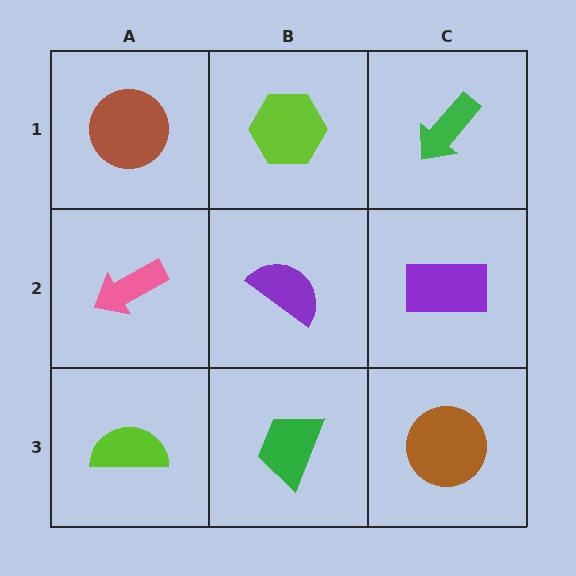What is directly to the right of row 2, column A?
A purple semicircle.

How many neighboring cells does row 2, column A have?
3.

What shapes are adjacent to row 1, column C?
A purple rectangle (row 2, column C), a lime hexagon (row 1, column B).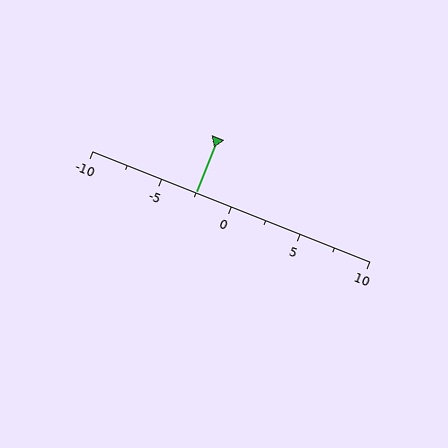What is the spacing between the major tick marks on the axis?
The major ticks are spaced 5 apart.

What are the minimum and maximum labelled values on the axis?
The axis runs from -10 to 10.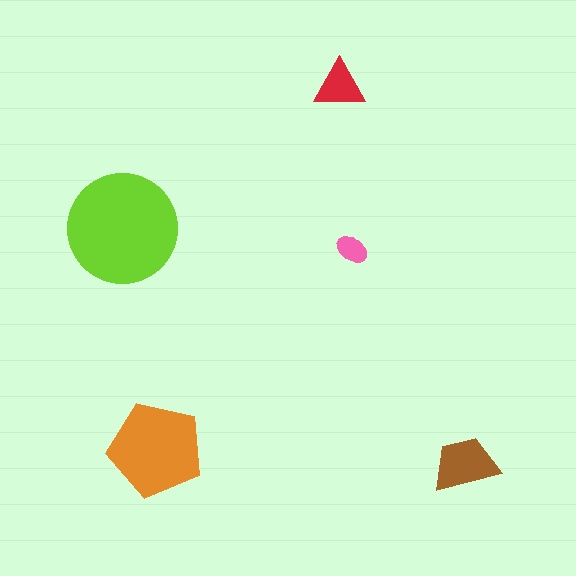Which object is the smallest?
The pink ellipse.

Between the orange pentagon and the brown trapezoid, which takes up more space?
The orange pentagon.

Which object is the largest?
The lime circle.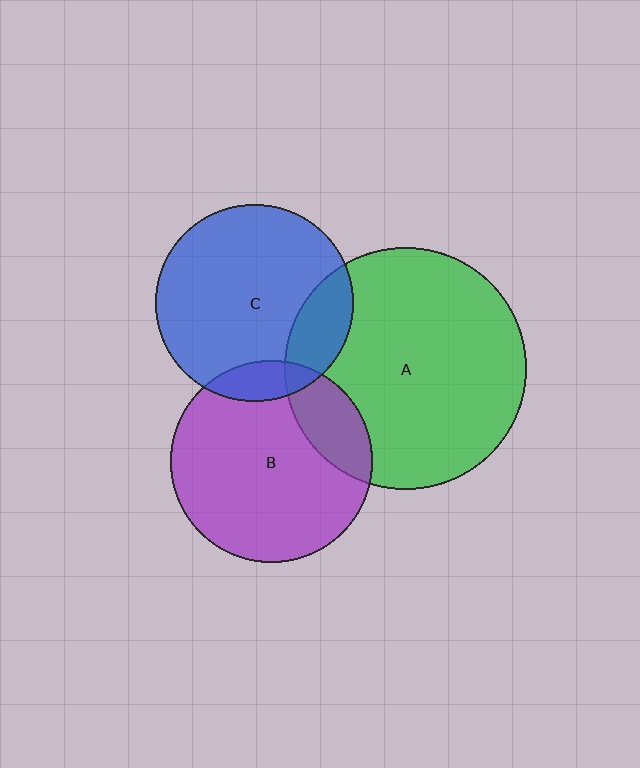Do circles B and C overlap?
Yes.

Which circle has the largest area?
Circle A (green).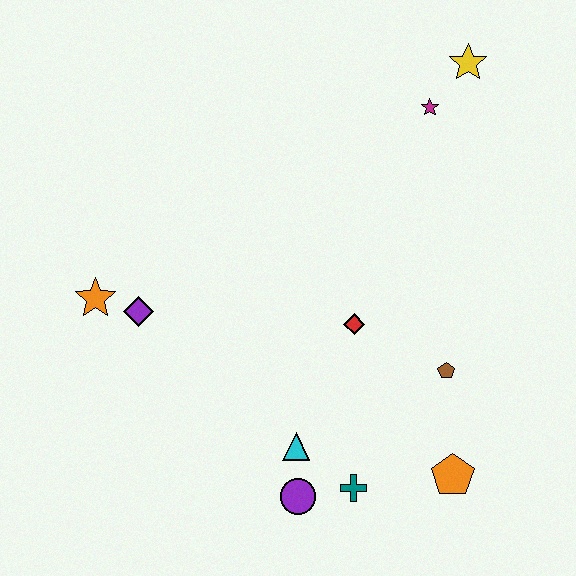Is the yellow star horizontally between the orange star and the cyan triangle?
No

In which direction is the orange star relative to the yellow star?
The orange star is to the left of the yellow star.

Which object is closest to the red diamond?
The brown pentagon is closest to the red diamond.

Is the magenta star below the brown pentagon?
No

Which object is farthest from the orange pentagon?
The yellow star is farthest from the orange pentagon.